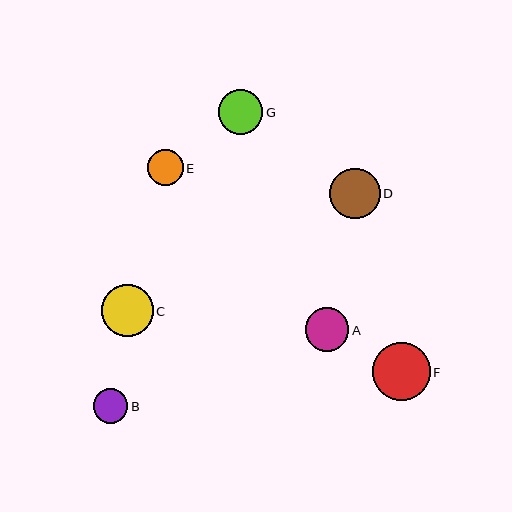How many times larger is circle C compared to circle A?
Circle C is approximately 1.2 times the size of circle A.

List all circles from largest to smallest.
From largest to smallest: F, C, D, G, A, E, B.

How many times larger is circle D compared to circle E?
Circle D is approximately 1.4 times the size of circle E.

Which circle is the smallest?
Circle B is the smallest with a size of approximately 35 pixels.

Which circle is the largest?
Circle F is the largest with a size of approximately 58 pixels.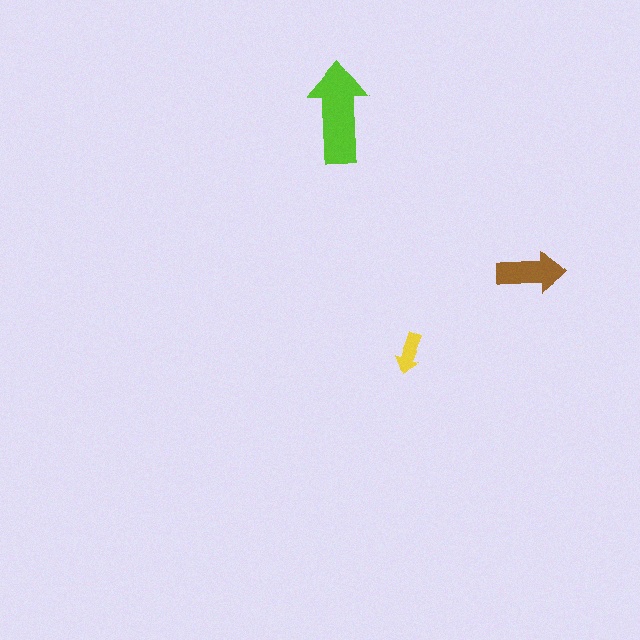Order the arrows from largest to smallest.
the lime one, the brown one, the yellow one.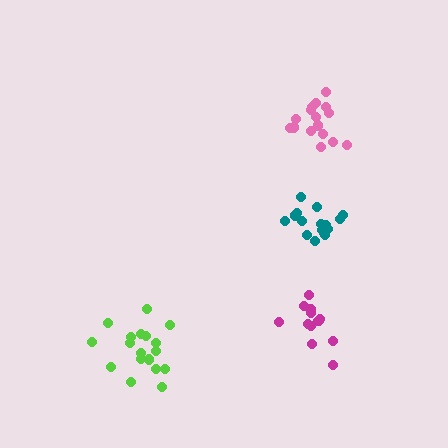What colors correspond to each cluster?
The clusters are colored: pink, magenta, lime, teal.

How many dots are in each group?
Group 1: 16 dots, Group 2: 12 dots, Group 3: 18 dots, Group 4: 17 dots (63 total).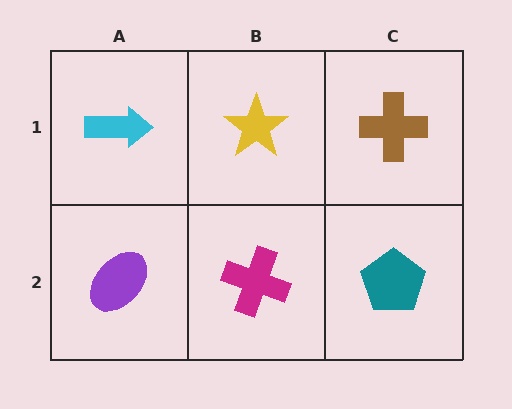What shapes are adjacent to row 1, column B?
A magenta cross (row 2, column B), a cyan arrow (row 1, column A), a brown cross (row 1, column C).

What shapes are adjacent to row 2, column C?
A brown cross (row 1, column C), a magenta cross (row 2, column B).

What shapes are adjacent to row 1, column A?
A purple ellipse (row 2, column A), a yellow star (row 1, column B).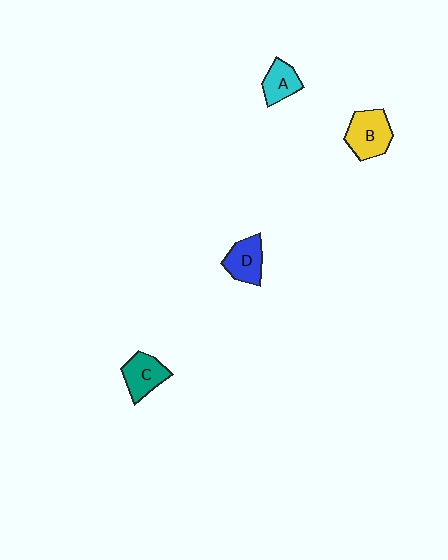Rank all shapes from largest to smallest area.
From largest to smallest: B (yellow), C (teal), D (blue), A (cyan).